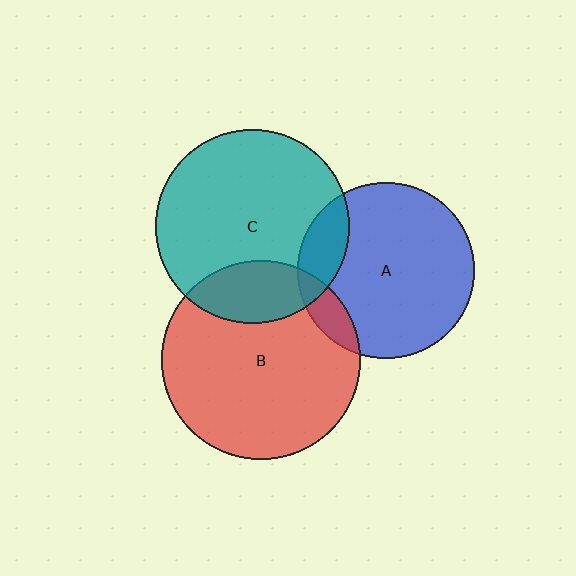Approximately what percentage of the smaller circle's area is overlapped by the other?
Approximately 10%.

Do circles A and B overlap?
Yes.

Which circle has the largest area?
Circle B (red).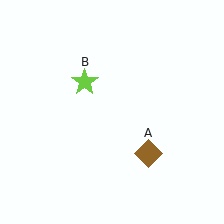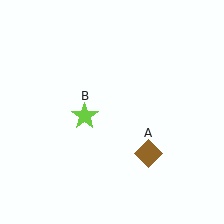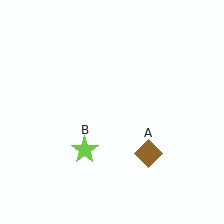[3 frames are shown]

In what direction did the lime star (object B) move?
The lime star (object B) moved down.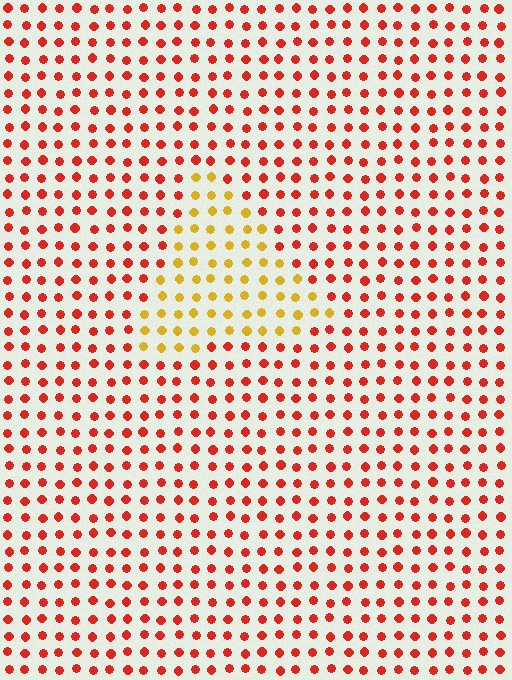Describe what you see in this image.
The image is filled with small red elements in a uniform arrangement. A triangle-shaped region is visible where the elements are tinted to a slightly different hue, forming a subtle color boundary.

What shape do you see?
I see a triangle.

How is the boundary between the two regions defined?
The boundary is defined purely by a slight shift in hue (about 46 degrees). Spacing, size, and orientation are identical on both sides.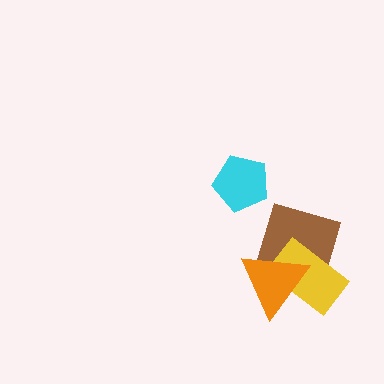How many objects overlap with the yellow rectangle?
2 objects overlap with the yellow rectangle.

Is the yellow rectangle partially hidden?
Yes, it is partially covered by another shape.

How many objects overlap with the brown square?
2 objects overlap with the brown square.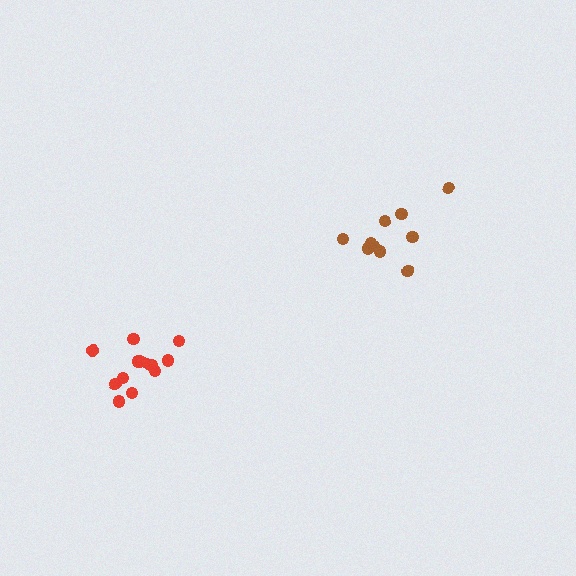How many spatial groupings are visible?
There are 2 spatial groupings.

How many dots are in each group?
Group 1: 13 dots, Group 2: 10 dots (23 total).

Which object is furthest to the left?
The red cluster is leftmost.